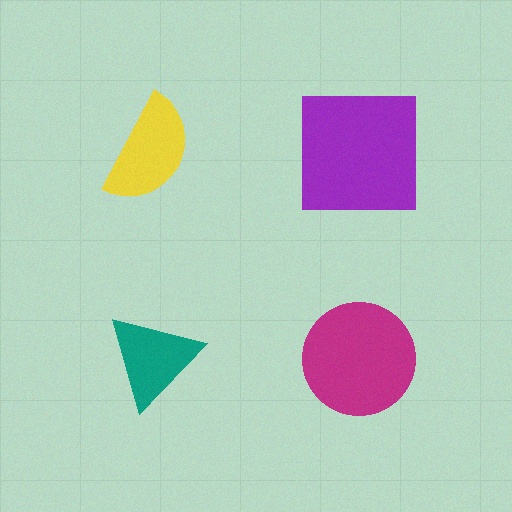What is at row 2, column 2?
A magenta circle.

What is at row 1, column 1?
A yellow semicircle.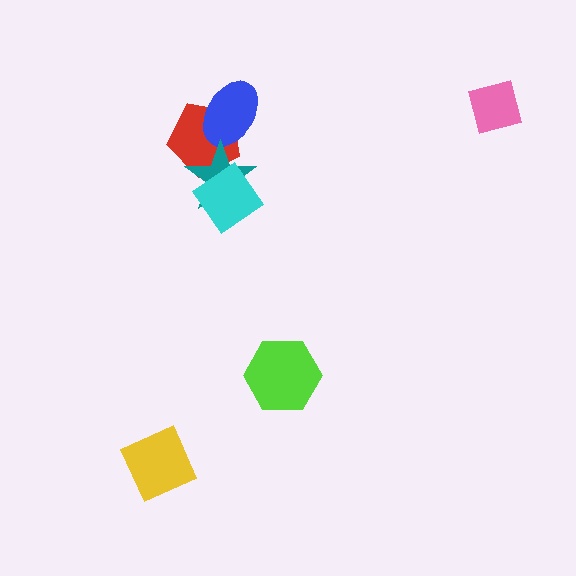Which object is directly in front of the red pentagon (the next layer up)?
The blue ellipse is directly in front of the red pentagon.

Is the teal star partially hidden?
Yes, it is partially covered by another shape.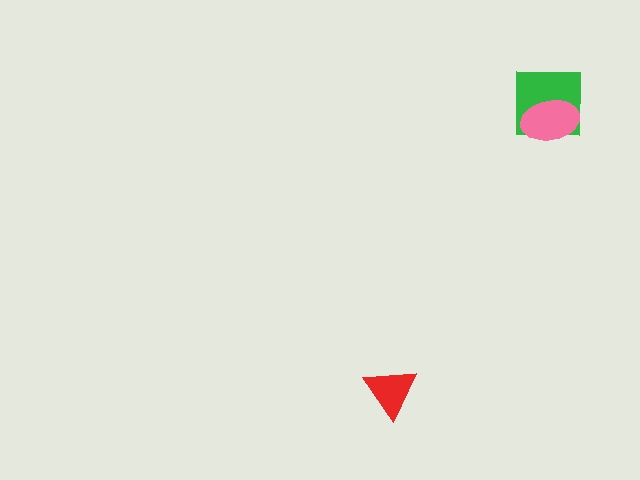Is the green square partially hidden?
Yes, it is partially covered by another shape.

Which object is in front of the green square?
The pink ellipse is in front of the green square.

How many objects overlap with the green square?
1 object overlaps with the green square.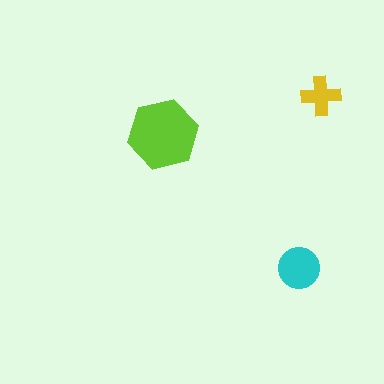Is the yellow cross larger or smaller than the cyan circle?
Smaller.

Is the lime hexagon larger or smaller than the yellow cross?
Larger.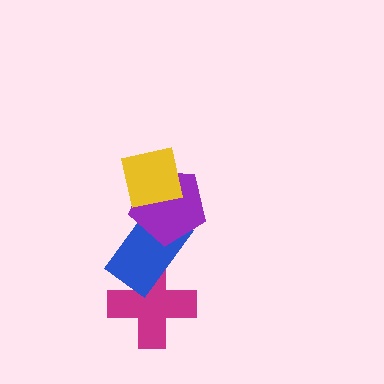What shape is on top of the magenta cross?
The blue rectangle is on top of the magenta cross.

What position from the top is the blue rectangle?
The blue rectangle is 3rd from the top.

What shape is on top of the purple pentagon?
The yellow square is on top of the purple pentagon.